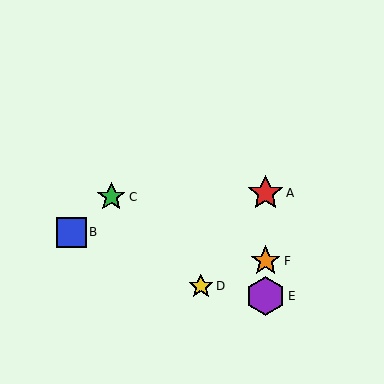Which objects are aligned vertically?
Objects A, E, F are aligned vertically.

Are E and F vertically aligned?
Yes, both are at x≈266.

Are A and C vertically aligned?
No, A is at x≈266 and C is at x≈111.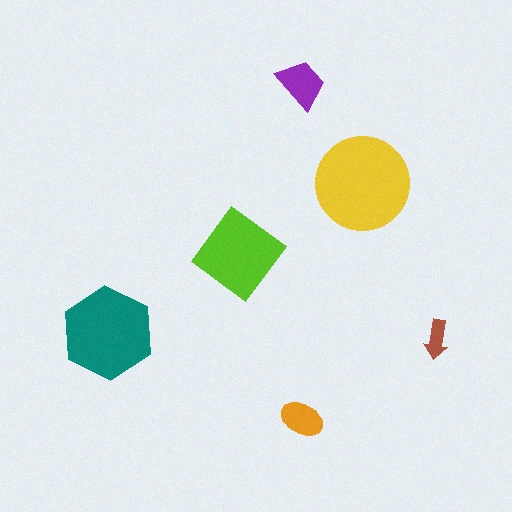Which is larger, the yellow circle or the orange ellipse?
The yellow circle.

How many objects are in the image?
There are 6 objects in the image.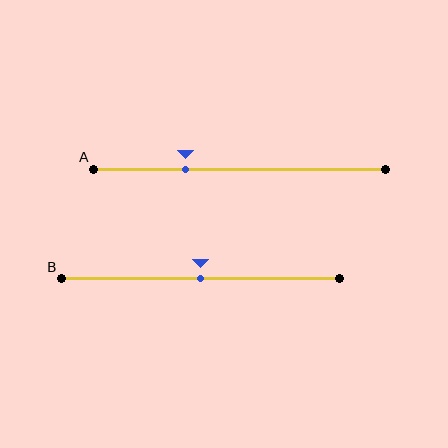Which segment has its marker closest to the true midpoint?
Segment B has its marker closest to the true midpoint.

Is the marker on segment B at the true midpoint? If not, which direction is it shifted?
Yes, the marker on segment B is at the true midpoint.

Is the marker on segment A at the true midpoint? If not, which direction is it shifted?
No, the marker on segment A is shifted to the left by about 19% of the segment length.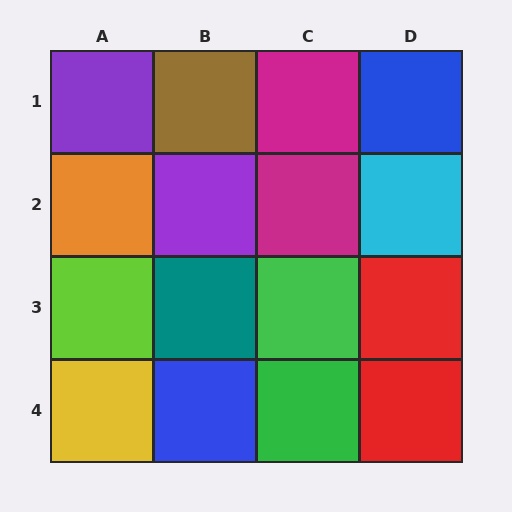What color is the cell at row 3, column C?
Green.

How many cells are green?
2 cells are green.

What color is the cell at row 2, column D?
Cyan.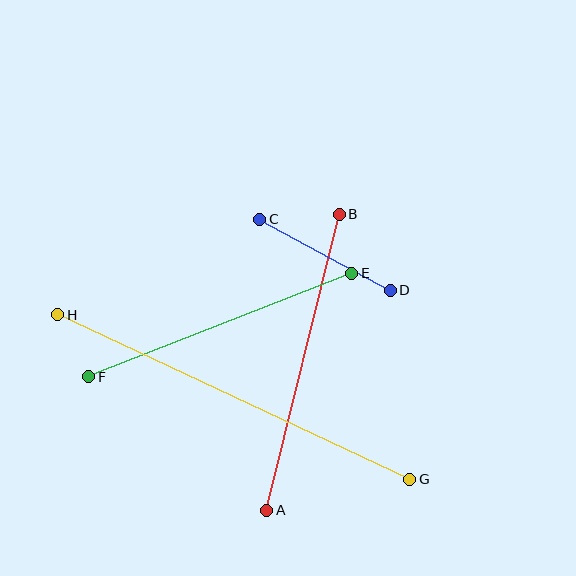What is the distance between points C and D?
The distance is approximately 149 pixels.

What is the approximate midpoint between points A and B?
The midpoint is at approximately (303, 362) pixels.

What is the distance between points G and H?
The distance is approximately 388 pixels.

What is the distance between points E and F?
The distance is approximately 283 pixels.